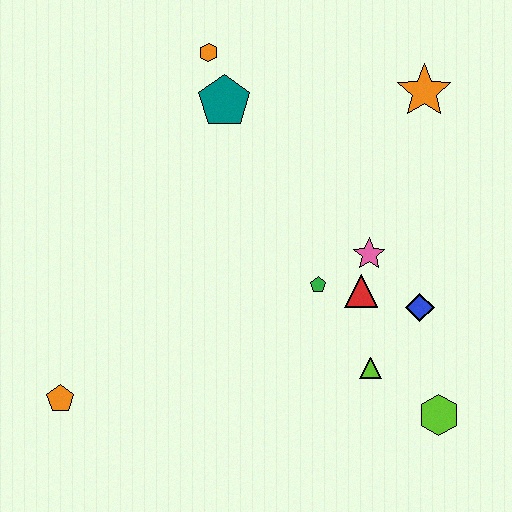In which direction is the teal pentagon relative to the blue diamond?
The teal pentagon is above the blue diamond.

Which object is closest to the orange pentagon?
The green pentagon is closest to the orange pentagon.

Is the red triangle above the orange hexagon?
No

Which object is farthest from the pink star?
The orange pentagon is farthest from the pink star.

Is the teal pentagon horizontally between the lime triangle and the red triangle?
No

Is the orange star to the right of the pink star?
Yes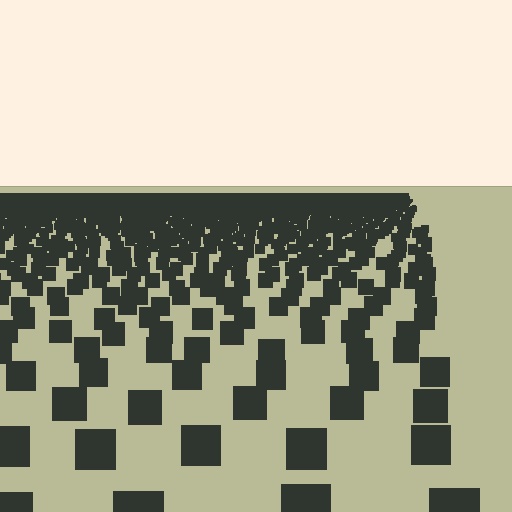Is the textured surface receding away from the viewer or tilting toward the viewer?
The surface is receding away from the viewer. Texture elements get smaller and denser toward the top.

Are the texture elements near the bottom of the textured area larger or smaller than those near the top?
Larger. Near the bottom, elements are closer to the viewer and appear at a bigger on-screen size.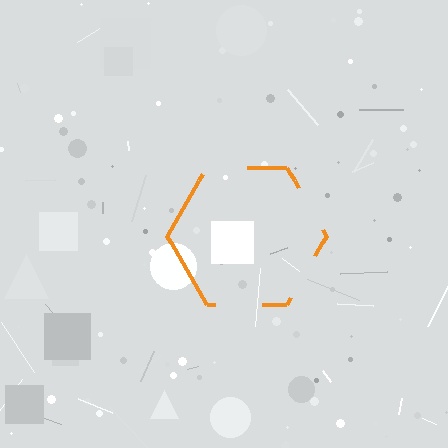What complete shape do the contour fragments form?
The contour fragments form a hexagon.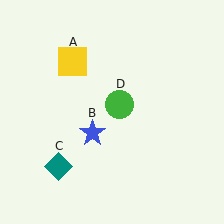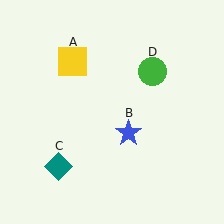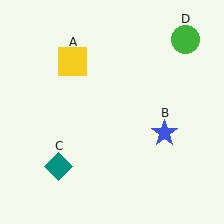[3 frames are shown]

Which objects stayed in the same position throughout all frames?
Yellow square (object A) and teal diamond (object C) remained stationary.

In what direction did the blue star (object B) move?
The blue star (object B) moved right.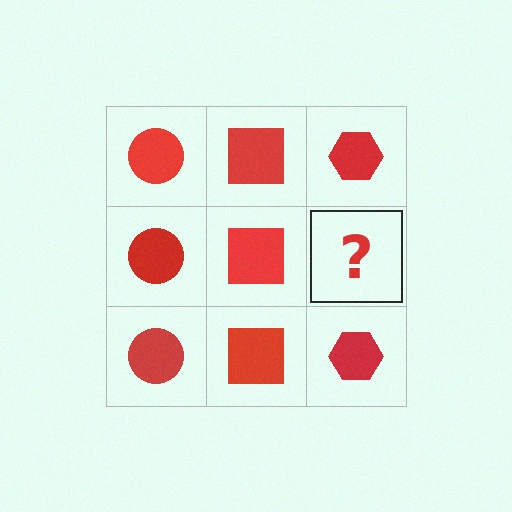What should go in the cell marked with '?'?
The missing cell should contain a red hexagon.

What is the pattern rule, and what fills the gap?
The rule is that each column has a consistent shape. The gap should be filled with a red hexagon.